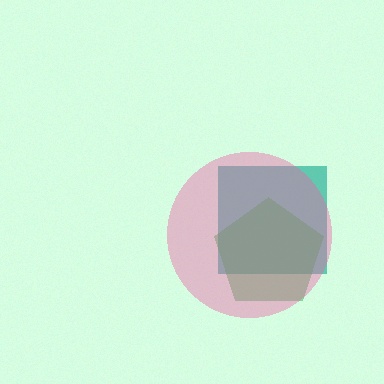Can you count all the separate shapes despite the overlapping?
Yes, there are 3 separate shapes.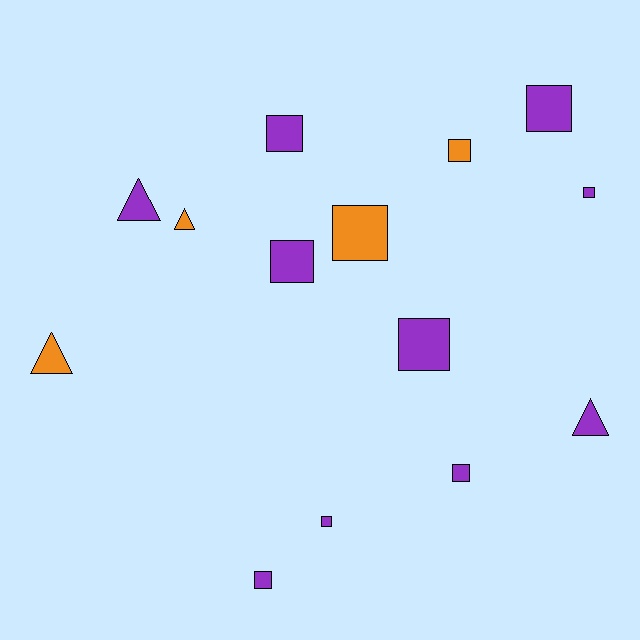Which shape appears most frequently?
Square, with 10 objects.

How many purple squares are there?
There are 8 purple squares.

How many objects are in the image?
There are 14 objects.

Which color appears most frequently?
Purple, with 10 objects.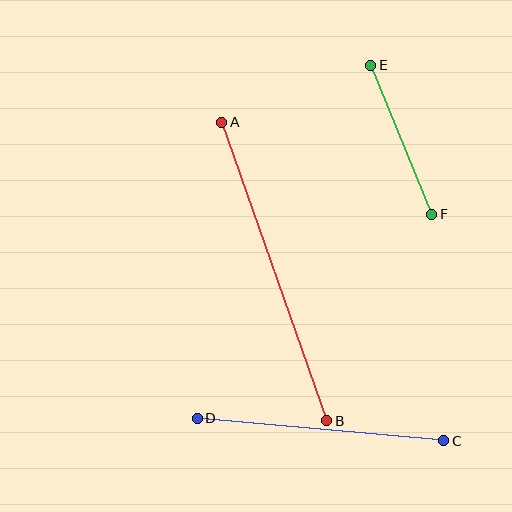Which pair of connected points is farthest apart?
Points A and B are farthest apart.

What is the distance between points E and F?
The distance is approximately 161 pixels.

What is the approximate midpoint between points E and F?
The midpoint is at approximately (401, 140) pixels.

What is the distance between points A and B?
The distance is approximately 316 pixels.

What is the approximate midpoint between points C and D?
The midpoint is at approximately (320, 429) pixels.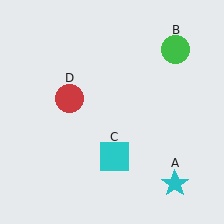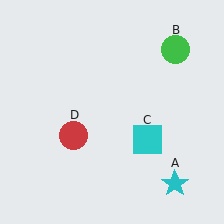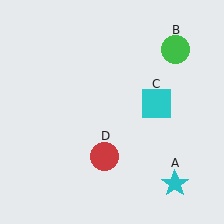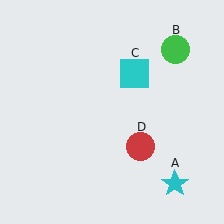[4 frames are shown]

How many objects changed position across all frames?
2 objects changed position: cyan square (object C), red circle (object D).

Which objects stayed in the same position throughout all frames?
Cyan star (object A) and green circle (object B) remained stationary.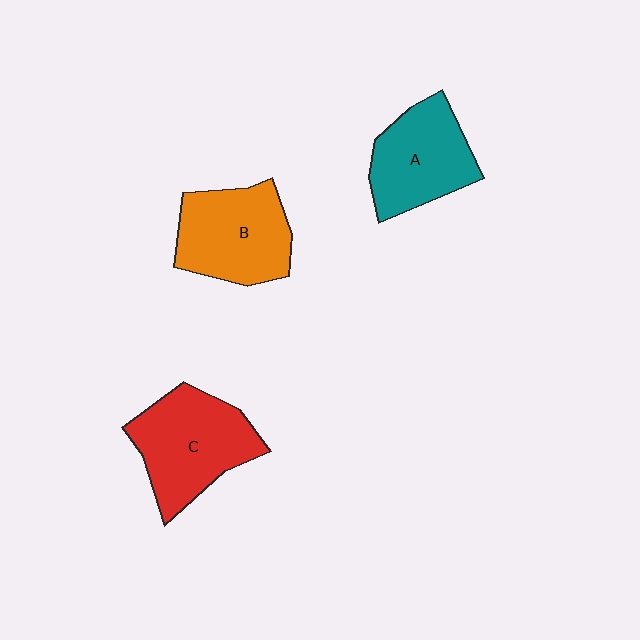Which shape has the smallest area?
Shape A (teal).